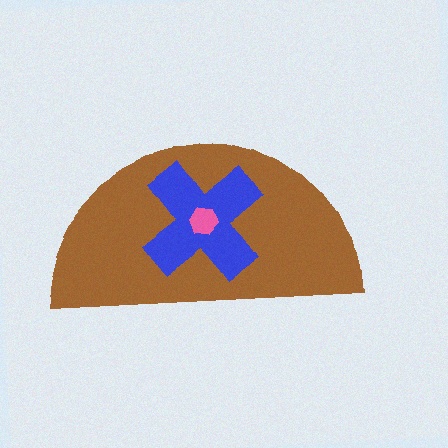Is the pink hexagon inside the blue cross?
Yes.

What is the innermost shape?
The pink hexagon.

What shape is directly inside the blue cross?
The pink hexagon.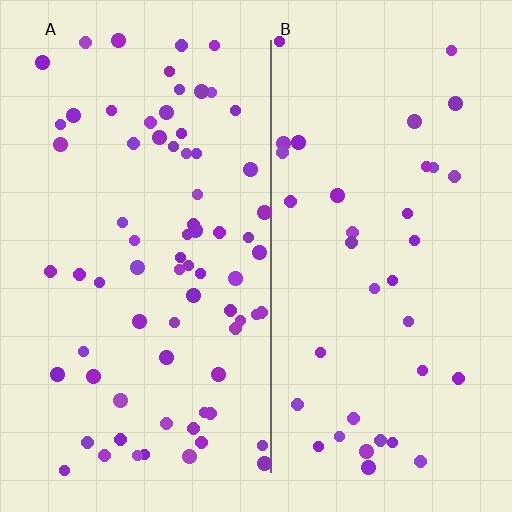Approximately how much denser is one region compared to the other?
Approximately 2.0× — region A over region B.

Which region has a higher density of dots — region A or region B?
A (the left).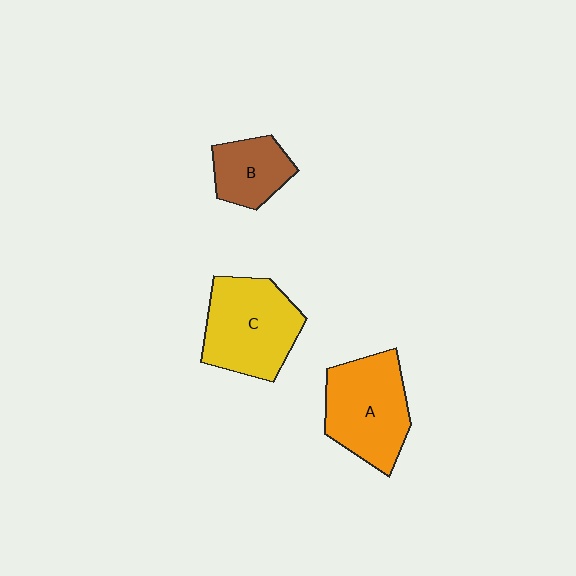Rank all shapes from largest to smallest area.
From largest to smallest: C (yellow), A (orange), B (brown).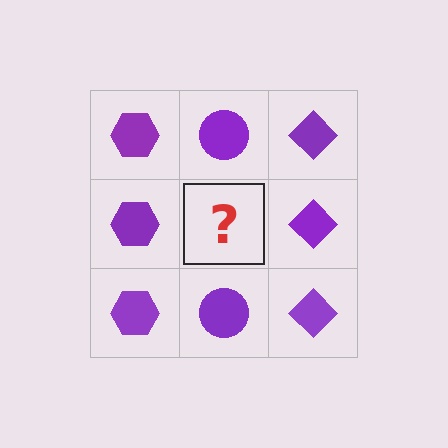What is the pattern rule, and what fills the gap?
The rule is that each column has a consistent shape. The gap should be filled with a purple circle.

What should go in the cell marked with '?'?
The missing cell should contain a purple circle.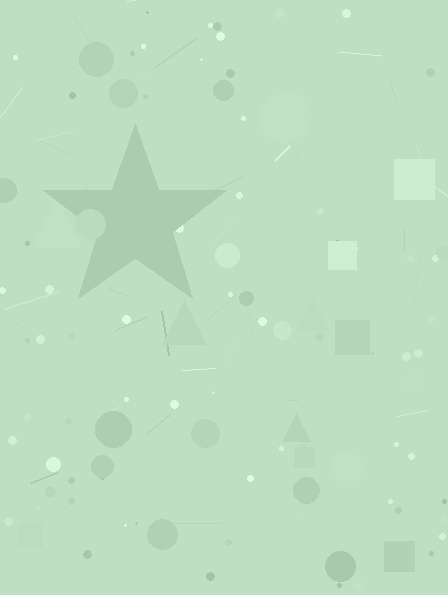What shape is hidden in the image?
A star is hidden in the image.